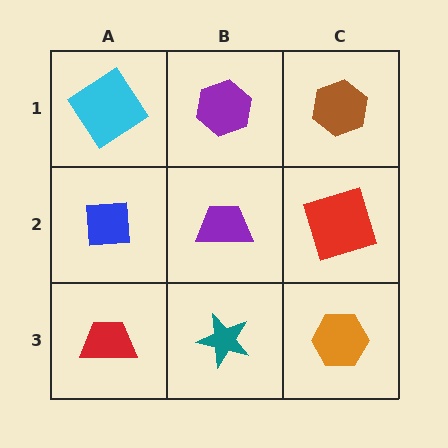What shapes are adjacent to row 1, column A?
A blue square (row 2, column A), a purple hexagon (row 1, column B).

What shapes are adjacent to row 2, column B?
A purple hexagon (row 1, column B), a teal star (row 3, column B), a blue square (row 2, column A), a red square (row 2, column C).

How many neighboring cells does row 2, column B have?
4.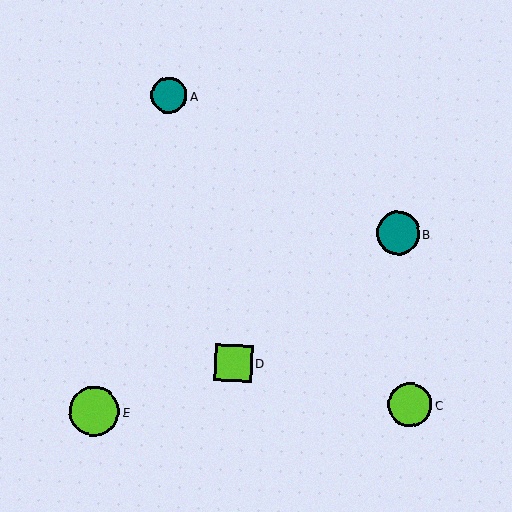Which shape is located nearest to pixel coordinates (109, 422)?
The lime circle (labeled E) at (94, 411) is nearest to that location.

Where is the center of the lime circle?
The center of the lime circle is at (94, 411).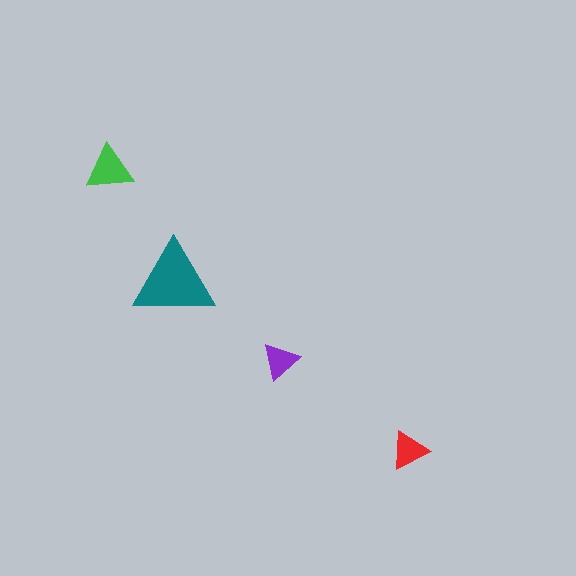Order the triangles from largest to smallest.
the teal one, the green one, the red one, the purple one.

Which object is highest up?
The green triangle is topmost.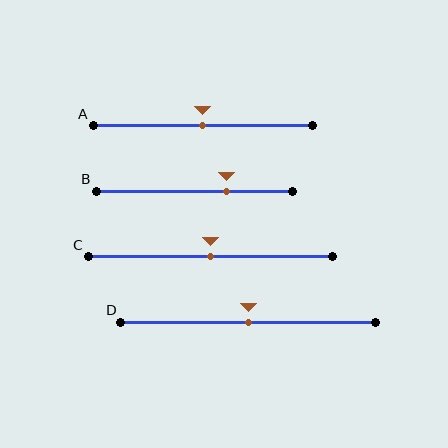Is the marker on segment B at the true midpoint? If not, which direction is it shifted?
No, the marker on segment B is shifted to the right by about 17% of the segment length.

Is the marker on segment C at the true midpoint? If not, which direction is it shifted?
Yes, the marker on segment C is at the true midpoint.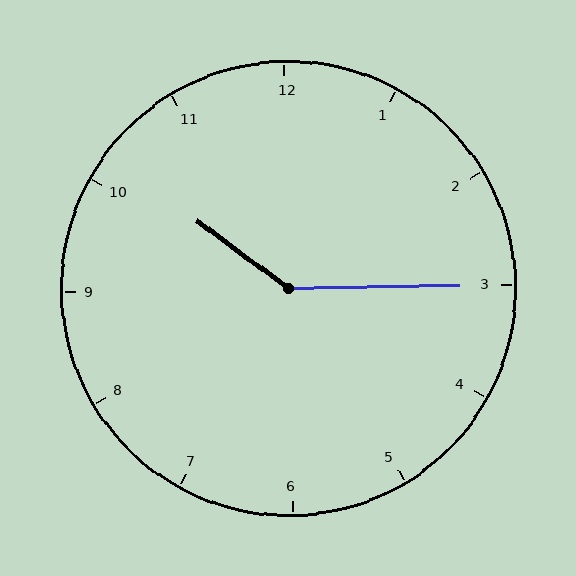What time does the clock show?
10:15.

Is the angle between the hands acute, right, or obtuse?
It is obtuse.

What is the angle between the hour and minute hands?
Approximately 142 degrees.